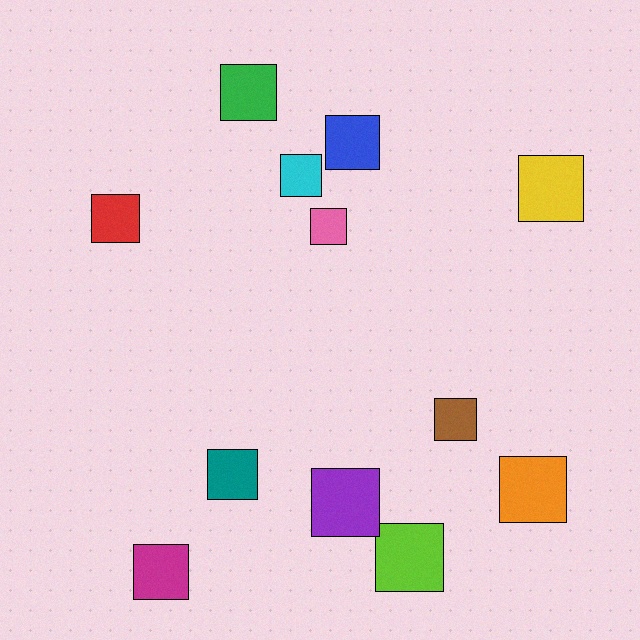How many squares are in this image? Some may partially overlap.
There are 12 squares.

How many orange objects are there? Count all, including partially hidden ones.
There is 1 orange object.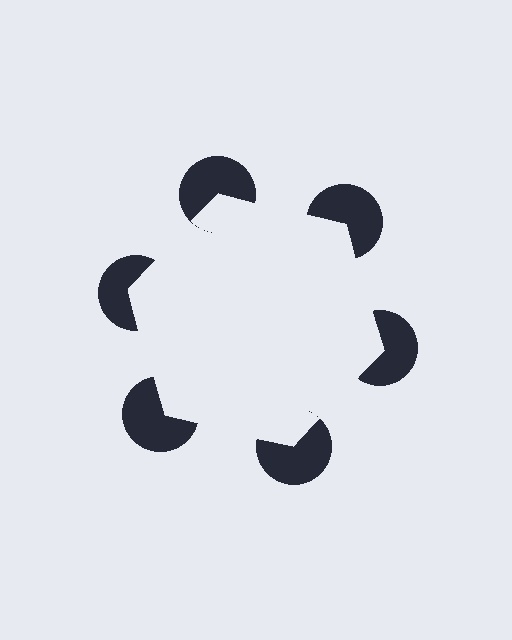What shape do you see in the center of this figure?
An illusory hexagon — its edges are inferred from the aligned wedge cuts in the pac-man discs, not physically drawn.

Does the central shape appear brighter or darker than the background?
It typically appears slightly brighter than the background, even though no actual brightness change is drawn.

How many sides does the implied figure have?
6 sides.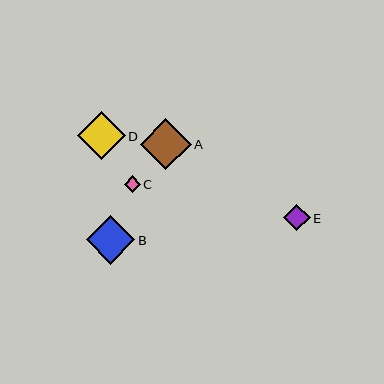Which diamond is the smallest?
Diamond C is the smallest with a size of approximately 16 pixels.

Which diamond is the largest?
Diamond A is the largest with a size of approximately 51 pixels.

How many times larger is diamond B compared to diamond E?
Diamond B is approximately 1.8 times the size of diamond E.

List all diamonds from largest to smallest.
From largest to smallest: A, B, D, E, C.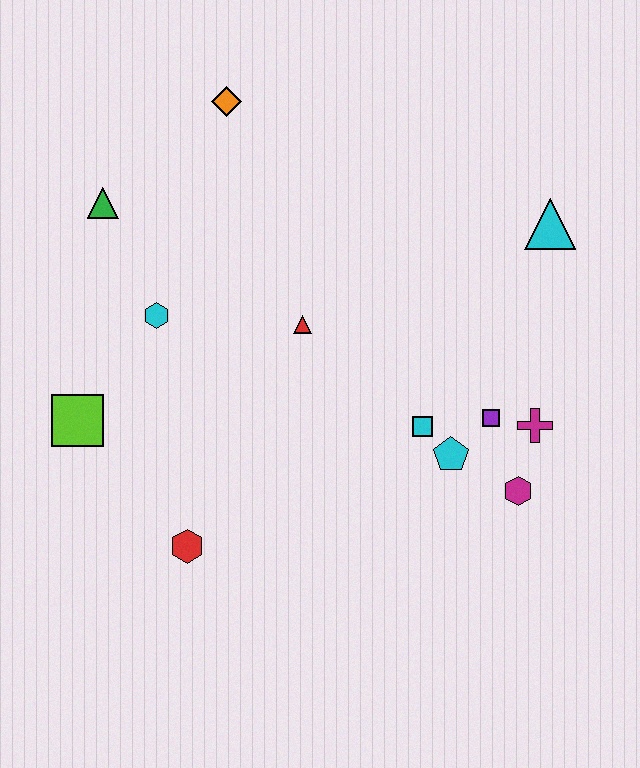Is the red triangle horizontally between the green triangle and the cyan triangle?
Yes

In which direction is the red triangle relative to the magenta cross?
The red triangle is to the left of the magenta cross.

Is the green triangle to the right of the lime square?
Yes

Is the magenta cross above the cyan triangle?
No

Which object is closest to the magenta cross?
The purple square is closest to the magenta cross.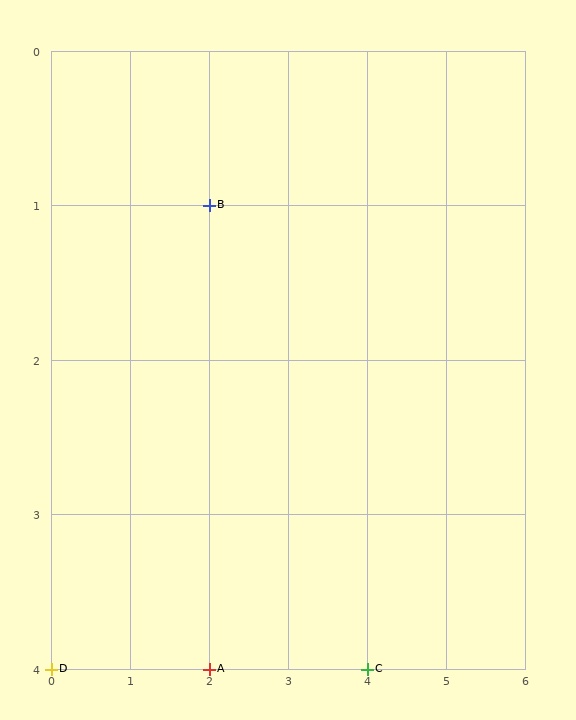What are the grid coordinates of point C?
Point C is at grid coordinates (4, 4).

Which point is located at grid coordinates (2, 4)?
Point A is at (2, 4).